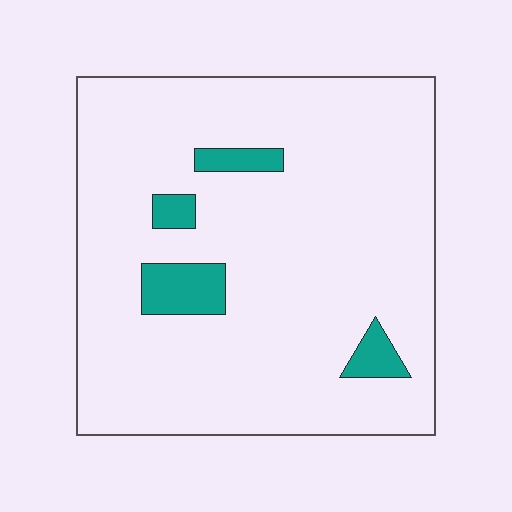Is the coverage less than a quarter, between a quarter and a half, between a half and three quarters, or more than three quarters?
Less than a quarter.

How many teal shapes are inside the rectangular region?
4.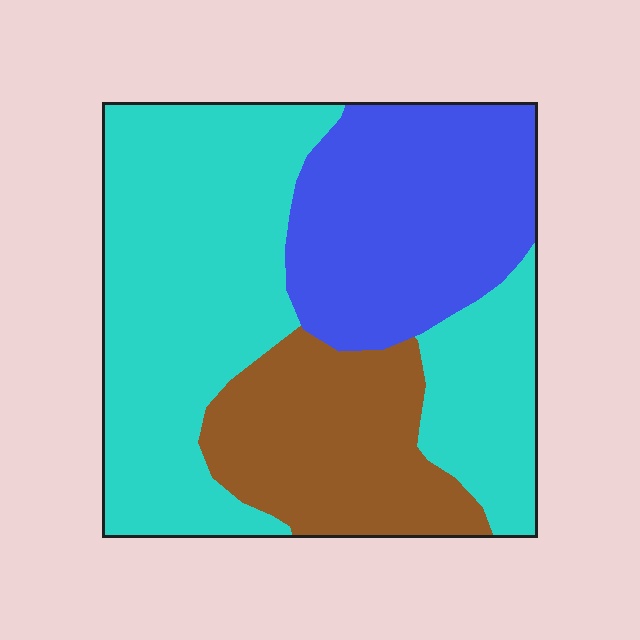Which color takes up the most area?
Cyan, at roughly 50%.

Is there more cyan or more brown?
Cyan.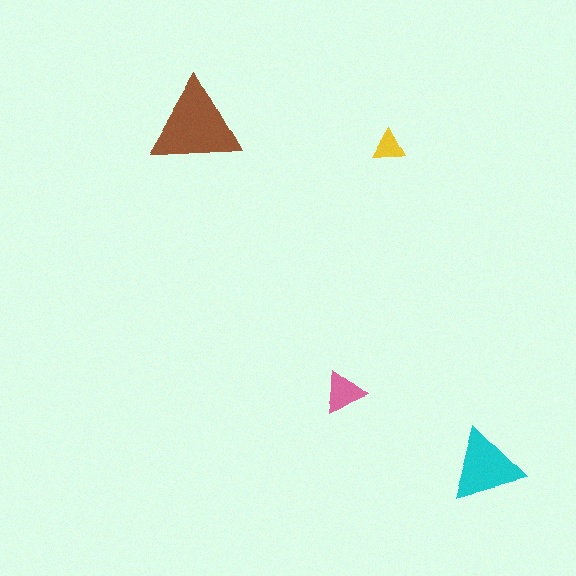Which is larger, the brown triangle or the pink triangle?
The brown one.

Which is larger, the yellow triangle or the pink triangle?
The pink one.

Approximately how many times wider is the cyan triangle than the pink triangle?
About 1.5 times wider.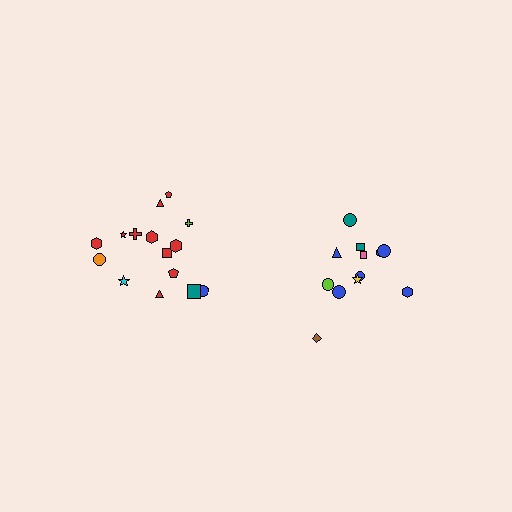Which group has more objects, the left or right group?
The left group.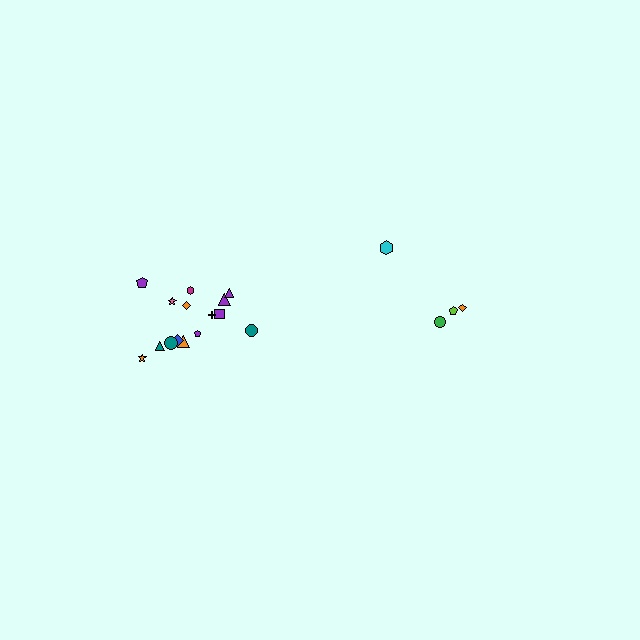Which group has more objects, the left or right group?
The left group.